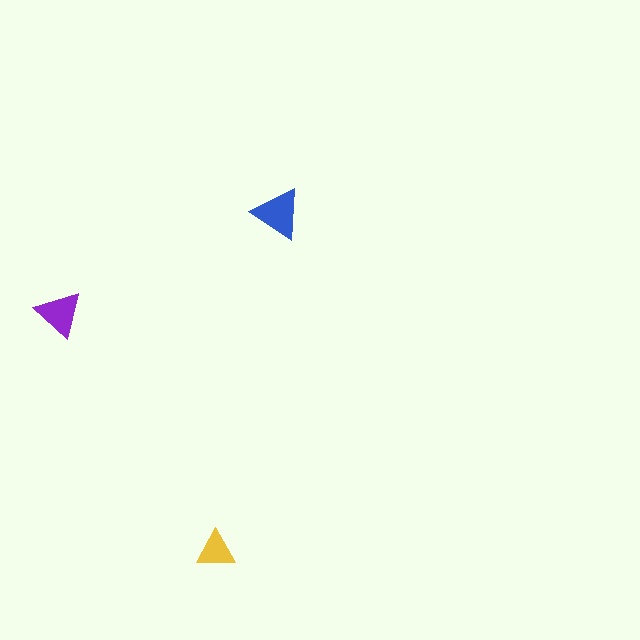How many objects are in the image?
There are 3 objects in the image.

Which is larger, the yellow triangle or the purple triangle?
The purple one.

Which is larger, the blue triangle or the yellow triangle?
The blue one.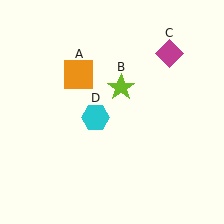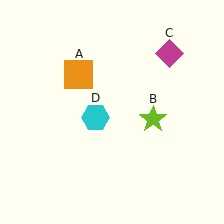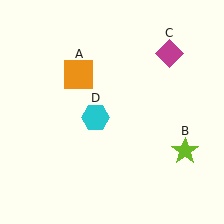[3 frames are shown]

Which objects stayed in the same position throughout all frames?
Orange square (object A) and magenta diamond (object C) and cyan hexagon (object D) remained stationary.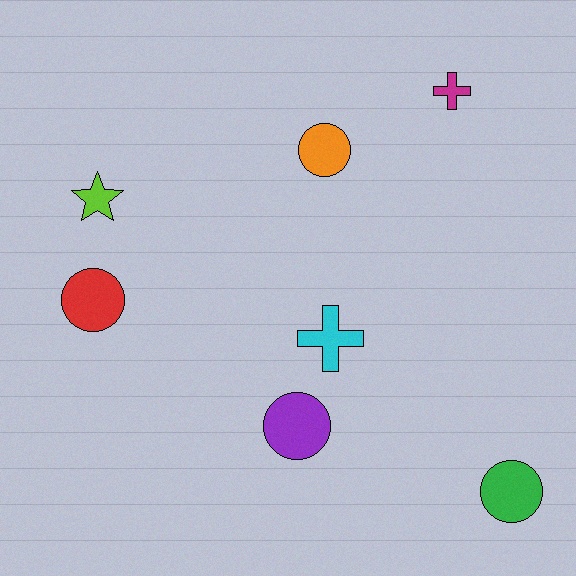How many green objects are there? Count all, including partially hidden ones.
There is 1 green object.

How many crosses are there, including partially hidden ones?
There are 2 crosses.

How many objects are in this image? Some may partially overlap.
There are 7 objects.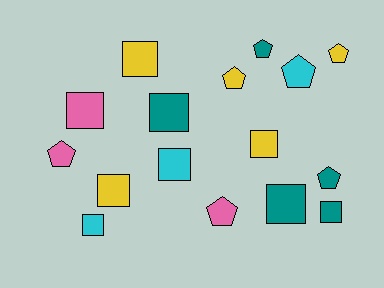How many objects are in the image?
There are 16 objects.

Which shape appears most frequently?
Square, with 9 objects.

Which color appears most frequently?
Yellow, with 5 objects.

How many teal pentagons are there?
There are 2 teal pentagons.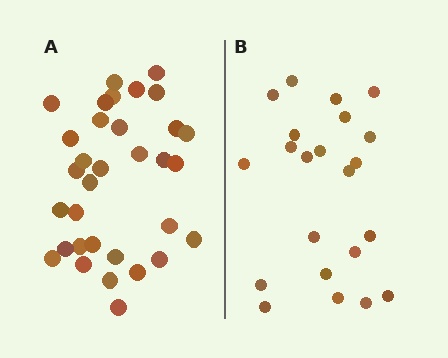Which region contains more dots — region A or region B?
Region A (the left region) has more dots.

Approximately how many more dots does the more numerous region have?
Region A has roughly 12 or so more dots than region B.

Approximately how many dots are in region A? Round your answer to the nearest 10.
About 30 dots. (The exact count is 33, which rounds to 30.)